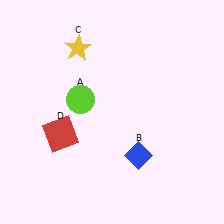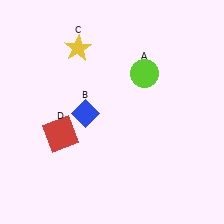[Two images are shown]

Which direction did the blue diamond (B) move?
The blue diamond (B) moved left.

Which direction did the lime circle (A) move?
The lime circle (A) moved right.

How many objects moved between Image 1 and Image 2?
2 objects moved between the two images.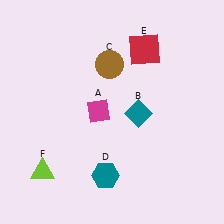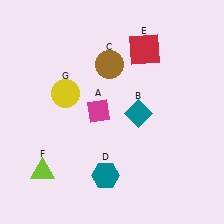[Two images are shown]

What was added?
A yellow circle (G) was added in Image 2.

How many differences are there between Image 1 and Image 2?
There is 1 difference between the two images.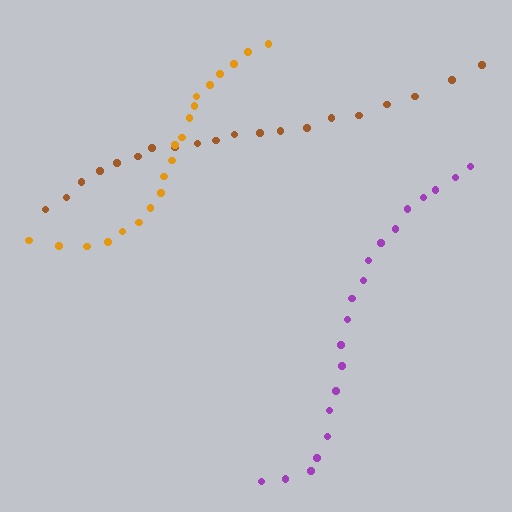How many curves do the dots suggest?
There are 3 distinct paths.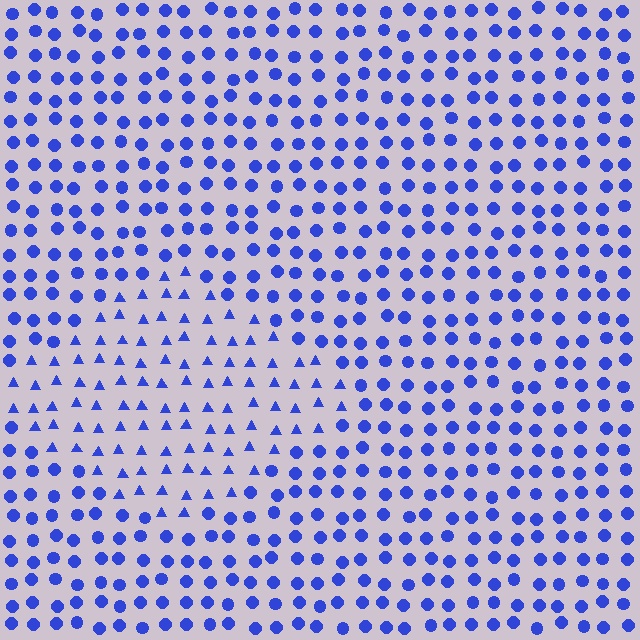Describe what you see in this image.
The image is filled with small blue elements arranged in a uniform grid. A diamond-shaped region contains triangles, while the surrounding area contains circles. The boundary is defined purely by the change in element shape.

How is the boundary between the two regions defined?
The boundary is defined by a change in element shape: triangles inside vs. circles outside. All elements share the same color and spacing.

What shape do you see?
I see a diamond.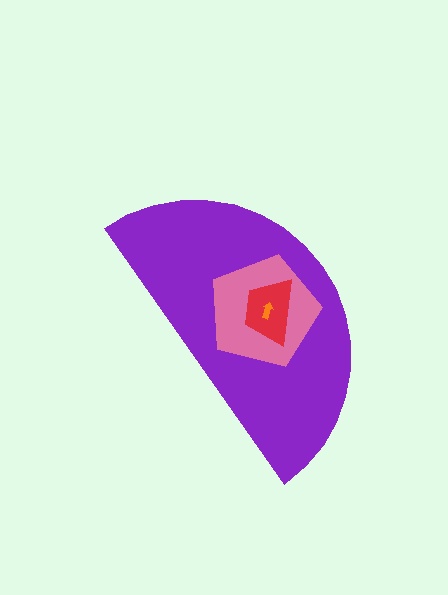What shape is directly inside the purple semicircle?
The pink pentagon.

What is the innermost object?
The orange arrow.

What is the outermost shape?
The purple semicircle.